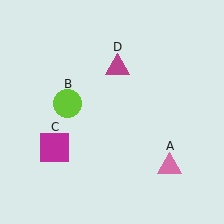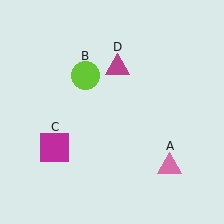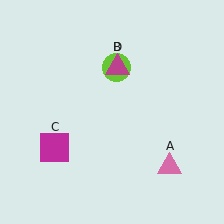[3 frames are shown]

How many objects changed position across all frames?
1 object changed position: lime circle (object B).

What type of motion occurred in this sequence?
The lime circle (object B) rotated clockwise around the center of the scene.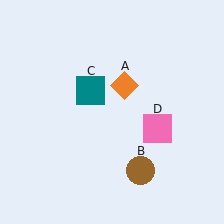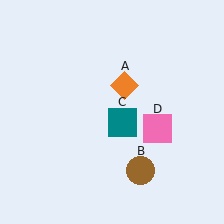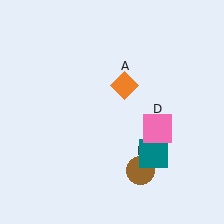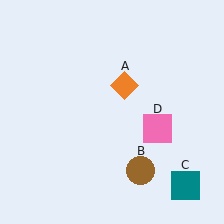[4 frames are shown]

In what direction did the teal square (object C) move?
The teal square (object C) moved down and to the right.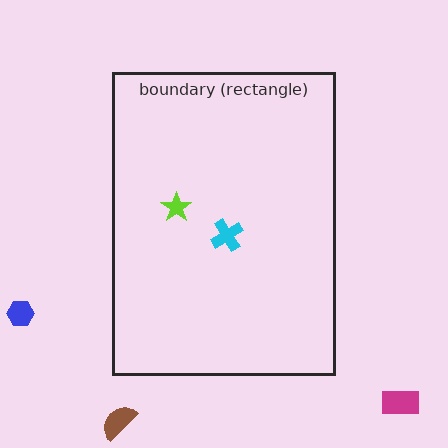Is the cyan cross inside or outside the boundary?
Inside.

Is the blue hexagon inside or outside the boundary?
Outside.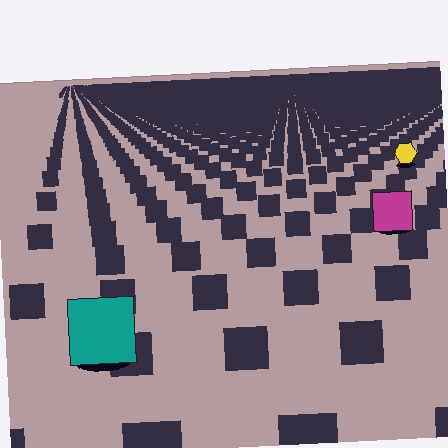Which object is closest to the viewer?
The teal square is closest. The texture marks near it are larger and more spread out.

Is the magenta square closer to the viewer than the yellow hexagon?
Yes. The magenta square is closer — you can tell from the texture gradient: the ground texture is coarser near it.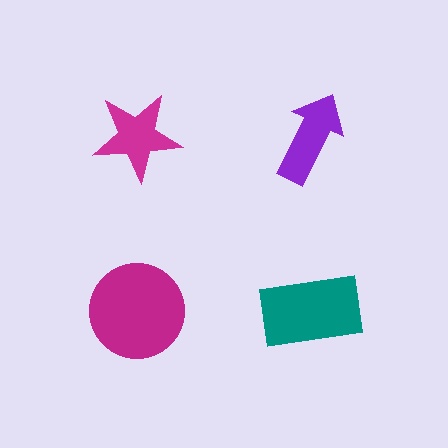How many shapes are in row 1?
2 shapes.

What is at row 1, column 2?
A purple arrow.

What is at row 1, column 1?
A magenta star.